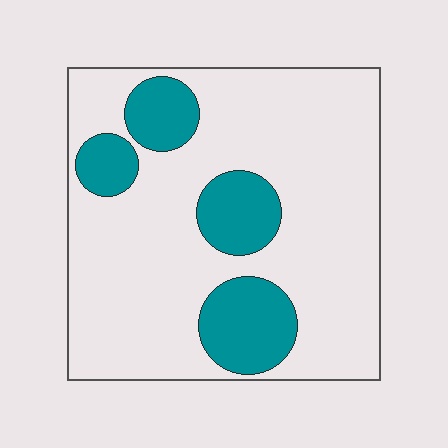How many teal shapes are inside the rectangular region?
4.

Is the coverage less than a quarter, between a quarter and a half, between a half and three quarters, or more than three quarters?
Less than a quarter.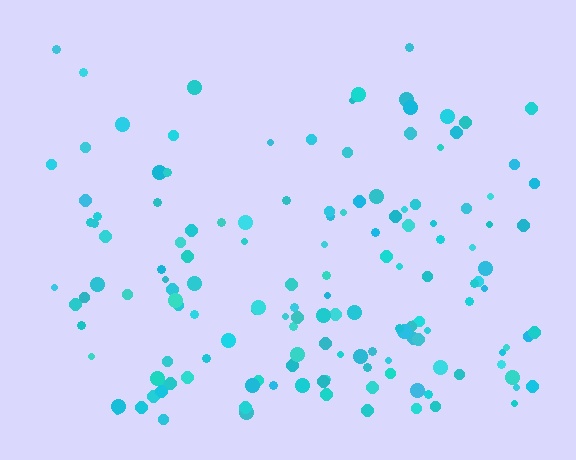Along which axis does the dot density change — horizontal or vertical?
Vertical.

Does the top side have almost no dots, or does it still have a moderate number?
Still a moderate number, just noticeably fewer than the bottom.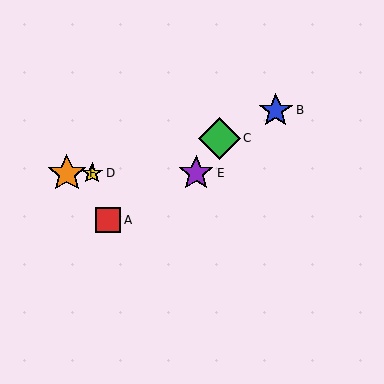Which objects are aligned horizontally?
Objects D, E, F are aligned horizontally.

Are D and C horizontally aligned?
No, D is at y≈173 and C is at y≈138.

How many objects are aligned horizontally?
3 objects (D, E, F) are aligned horizontally.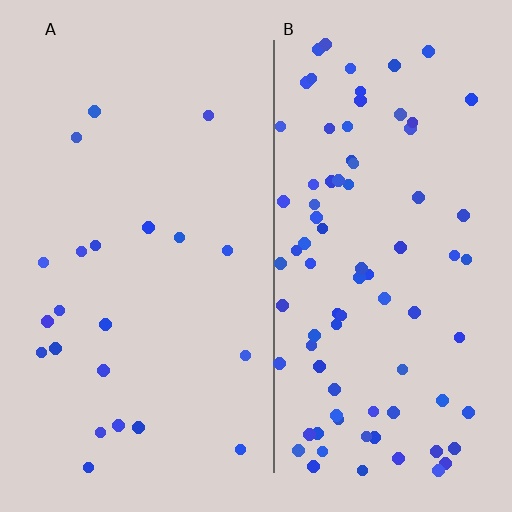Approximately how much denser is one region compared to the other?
Approximately 3.9× — region B over region A.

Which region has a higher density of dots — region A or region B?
B (the right).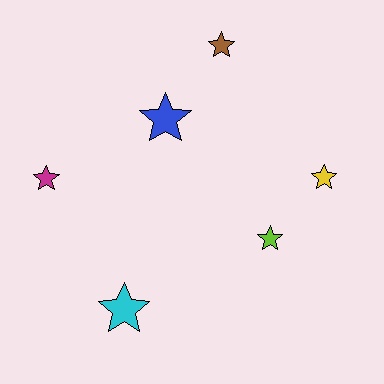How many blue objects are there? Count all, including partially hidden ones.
There is 1 blue object.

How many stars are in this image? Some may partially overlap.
There are 6 stars.